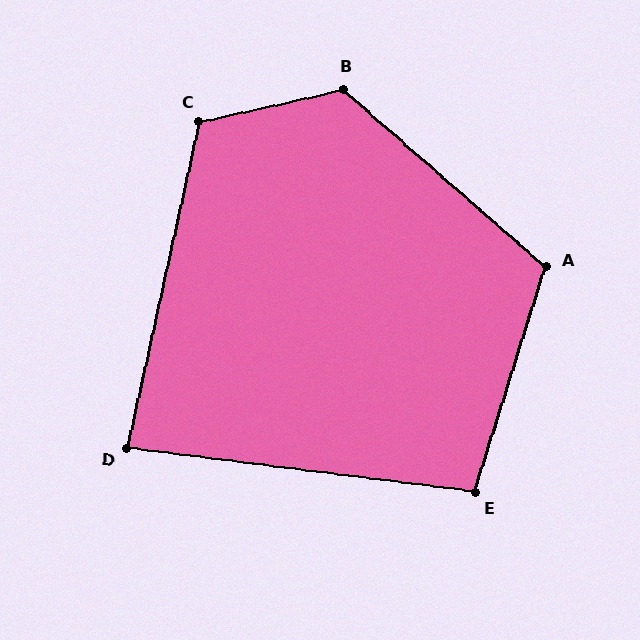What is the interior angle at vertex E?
Approximately 100 degrees (obtuse).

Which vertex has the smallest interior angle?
D, at approximately 85 degrees.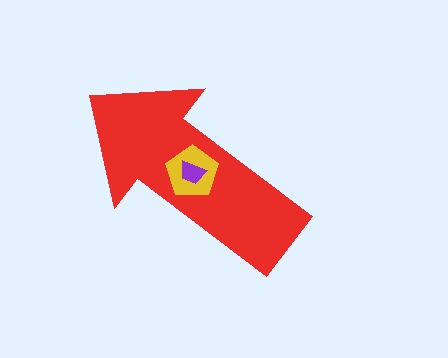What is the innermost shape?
The purple trapezoid.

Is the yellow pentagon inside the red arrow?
Yes.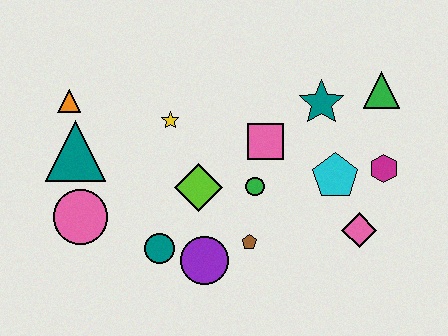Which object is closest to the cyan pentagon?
The magenta hexagon is closest to the cyan pentagon.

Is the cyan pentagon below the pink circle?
No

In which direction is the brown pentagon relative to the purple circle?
The brown pentagon is to the right of the purple circle.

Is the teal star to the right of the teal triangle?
Yes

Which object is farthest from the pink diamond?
The orange triangle is farthest from the pink diamond.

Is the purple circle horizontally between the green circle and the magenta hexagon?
No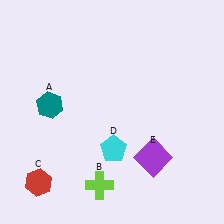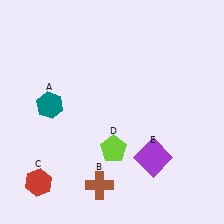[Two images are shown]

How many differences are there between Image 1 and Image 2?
There are 2 differences between the two images.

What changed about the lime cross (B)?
In Image 1, B is lime. In Image 2, it changed to brown.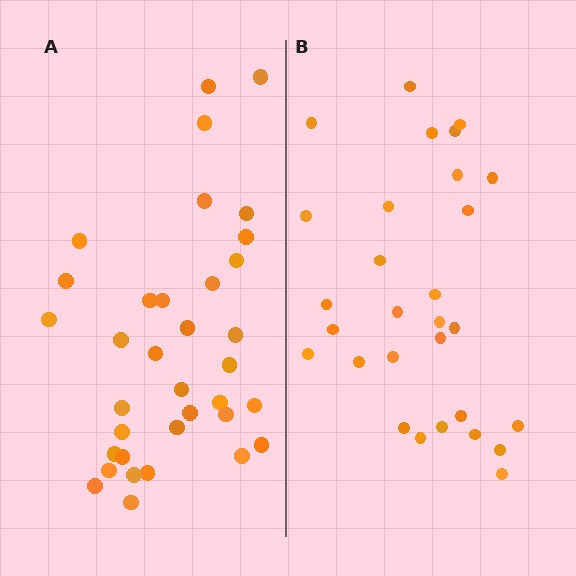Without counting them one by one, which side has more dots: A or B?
Region A (the left region) has more dots.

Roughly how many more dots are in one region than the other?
Region A has about 6 more dots than region B.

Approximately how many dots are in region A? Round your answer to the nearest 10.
About 40 dots. (The exact count is 35, which rounds to 40.)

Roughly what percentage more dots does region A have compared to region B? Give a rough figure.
About 20% more.